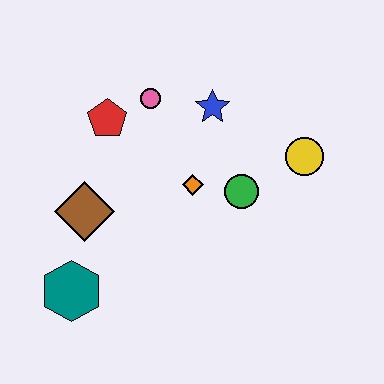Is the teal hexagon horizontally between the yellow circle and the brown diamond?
No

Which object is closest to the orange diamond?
The green circle is closest to the orange diamond.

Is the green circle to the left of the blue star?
No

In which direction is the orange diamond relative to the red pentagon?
The orange diamond is to the right of the red pentagon.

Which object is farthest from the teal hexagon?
The yellow circle is farthest from the teal hexagon.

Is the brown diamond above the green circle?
No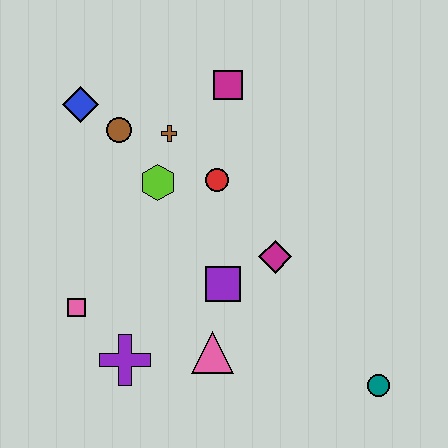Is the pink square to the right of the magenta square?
No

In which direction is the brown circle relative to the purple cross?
The brown circle is above the purple cross.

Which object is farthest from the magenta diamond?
The blue diamond is farthest from the magenta diamond.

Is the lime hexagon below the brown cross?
Yes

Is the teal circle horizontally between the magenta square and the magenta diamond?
No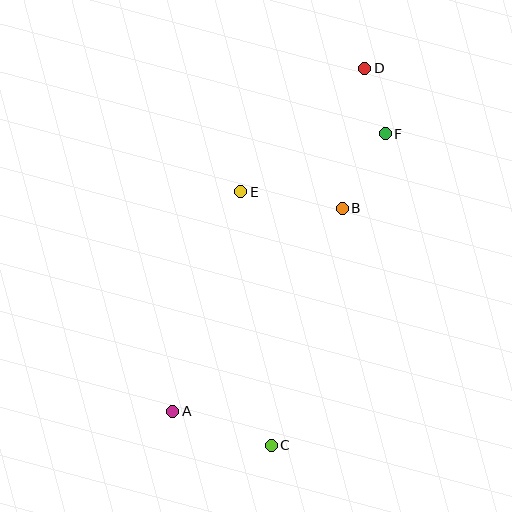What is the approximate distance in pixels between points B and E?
The distance between B and E is approximately 103 pixels.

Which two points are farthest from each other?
Points A and D are farthest from each other.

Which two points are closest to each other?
Points D and F are closest to each other.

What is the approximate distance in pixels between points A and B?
The distance between A and B is approximately 264 pixels.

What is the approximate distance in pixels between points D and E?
The distance between D and E is approximately 175 pixels.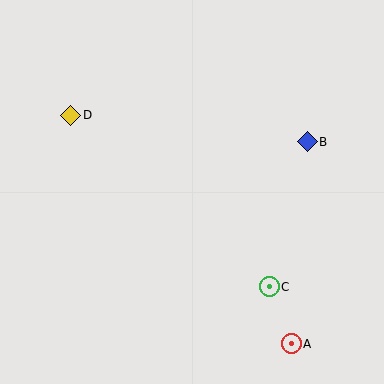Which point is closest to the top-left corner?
Point D is closest to the top-left corner.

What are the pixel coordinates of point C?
Point C is at (269, 287).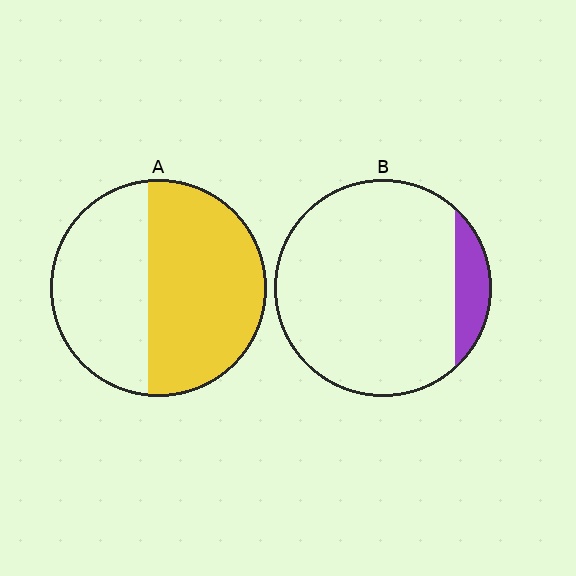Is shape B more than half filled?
No.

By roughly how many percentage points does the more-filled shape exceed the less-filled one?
By roughly 45 percentage points (A over B).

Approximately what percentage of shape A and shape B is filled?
A is approximately 55% and B is approximately 10%.